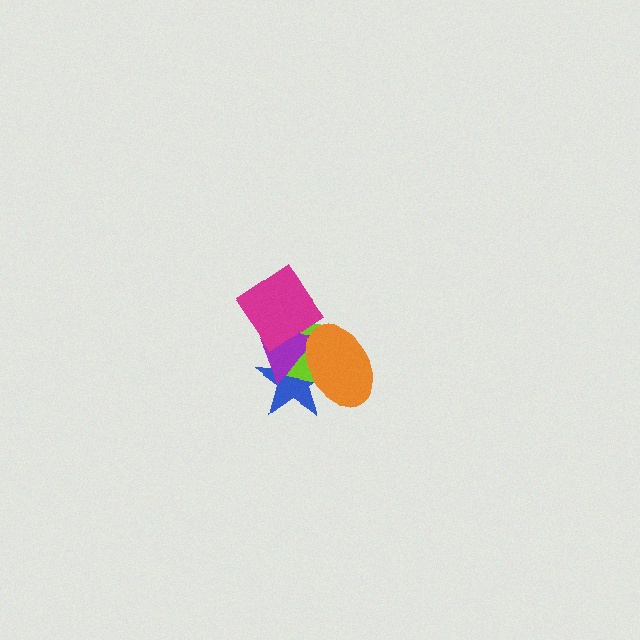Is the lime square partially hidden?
Yes, it is partially covered by another shape.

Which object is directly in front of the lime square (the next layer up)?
The purple triangle is directly in front of the lime square.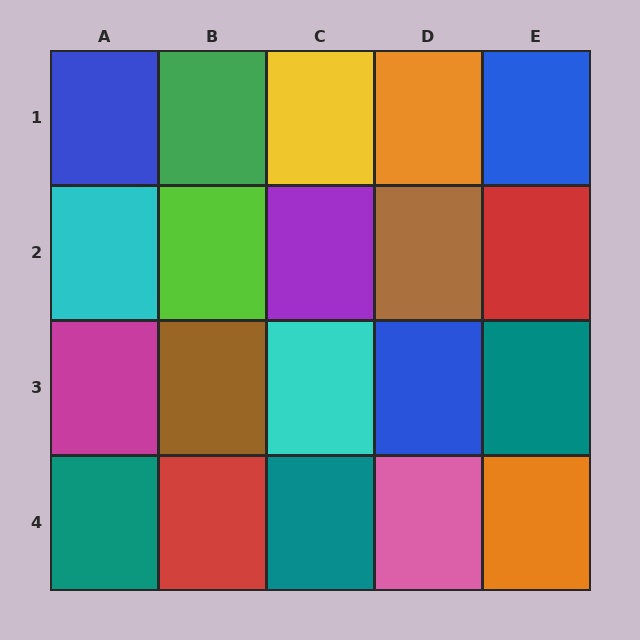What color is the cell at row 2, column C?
Purple.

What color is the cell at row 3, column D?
Blue.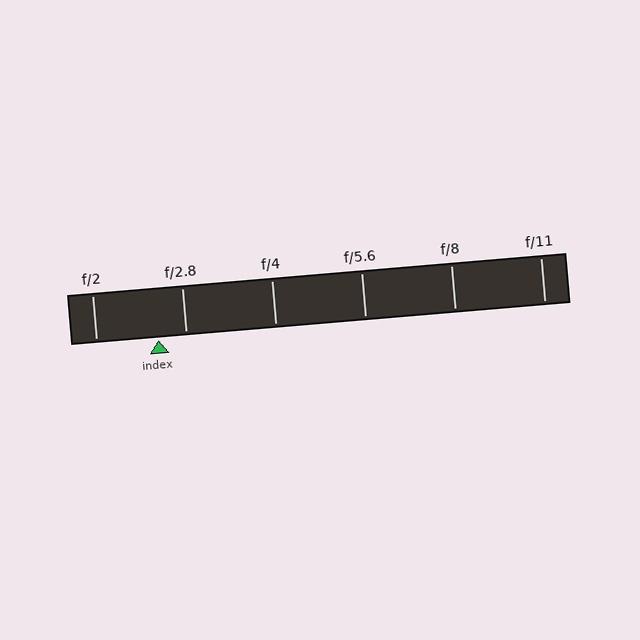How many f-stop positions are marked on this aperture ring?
There are 6 f-stop positions marked.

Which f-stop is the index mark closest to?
The index mark is closest to f/2.8.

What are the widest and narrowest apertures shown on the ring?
The widest aperture shown is f/2 and the narrowest is f/11.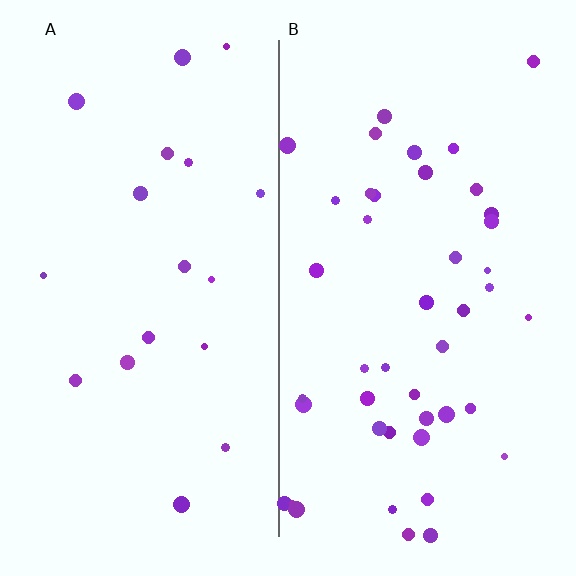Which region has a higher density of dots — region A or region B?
B (the right).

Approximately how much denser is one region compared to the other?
Approximately 2.4× — region B over region A.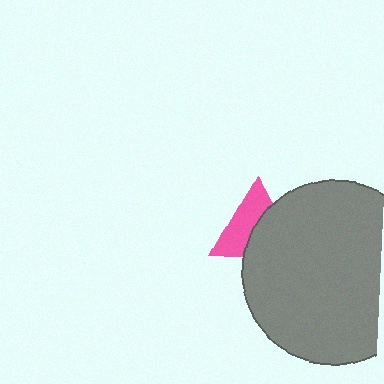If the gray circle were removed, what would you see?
You would see the complete pink triangle.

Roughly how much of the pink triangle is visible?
About half of it is visible (roughly 52%).